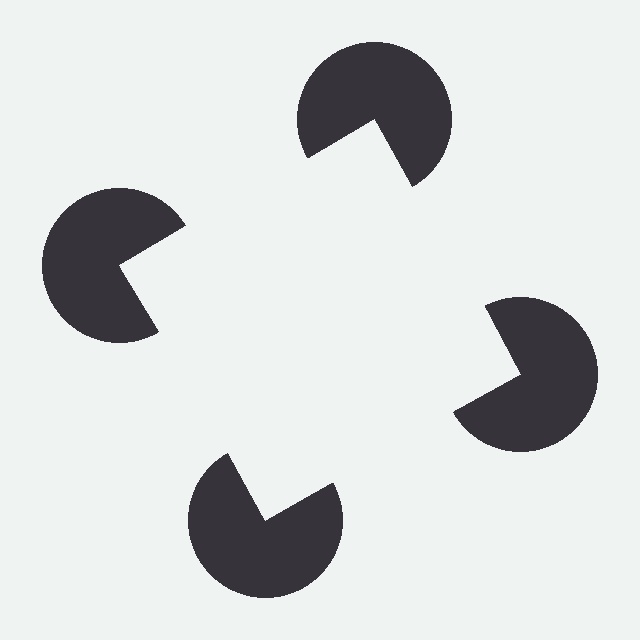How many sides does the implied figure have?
4 sides.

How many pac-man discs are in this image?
There are 4 — one at each vertex of the illusory square.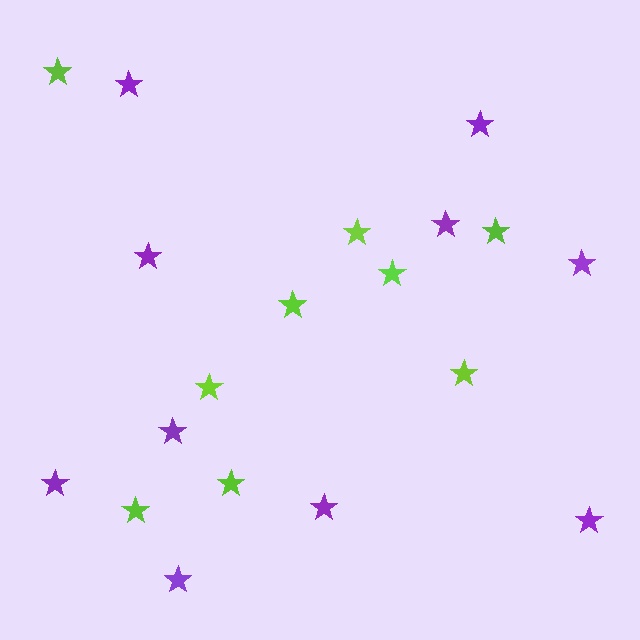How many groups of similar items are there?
There are 2 groups: one group of purple stars (10) and one group of lime stars (9).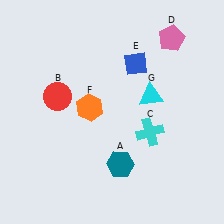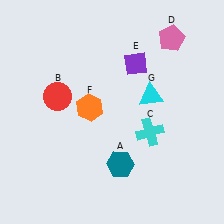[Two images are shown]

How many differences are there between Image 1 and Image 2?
There is 1 difference between the two images.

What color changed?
The diamond (E) changed from blue in Image 1 to purple in Image 2.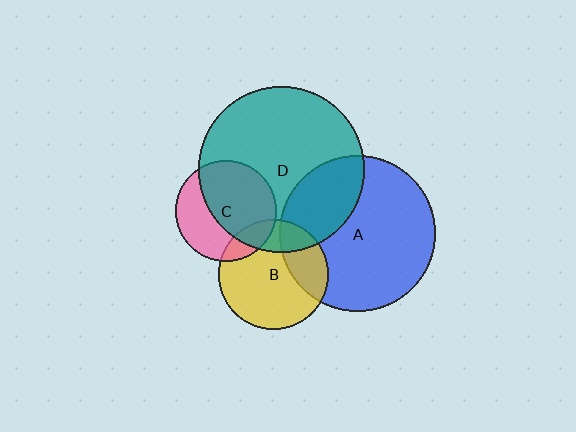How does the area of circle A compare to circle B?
Approximately 2.0 times.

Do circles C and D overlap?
Yes.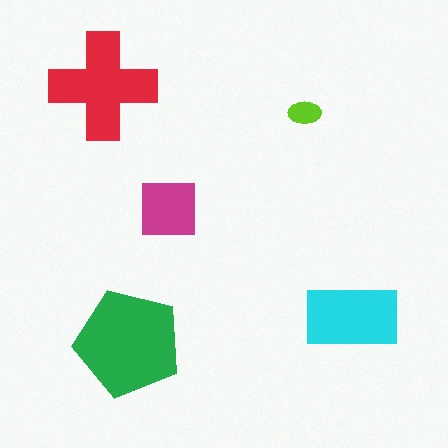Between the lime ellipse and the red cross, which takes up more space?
The red cross.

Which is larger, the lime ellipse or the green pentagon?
The green pentagon.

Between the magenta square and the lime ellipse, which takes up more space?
The magenta square.